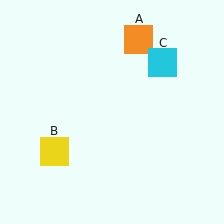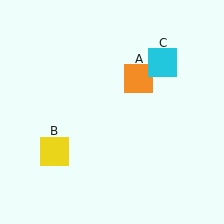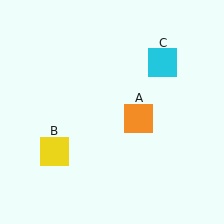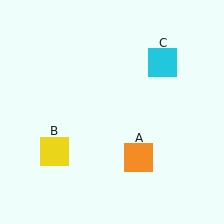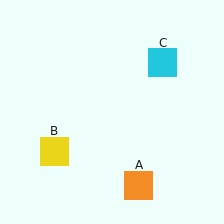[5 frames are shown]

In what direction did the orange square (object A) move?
The orange square (object A) moved down.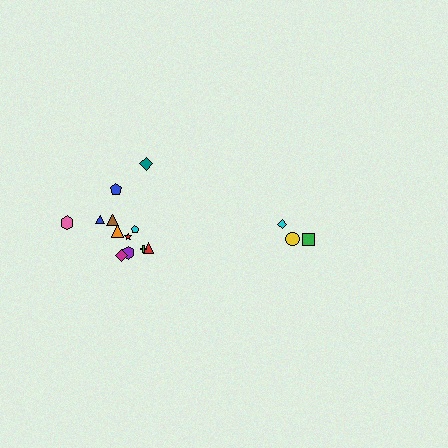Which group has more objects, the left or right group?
The left group.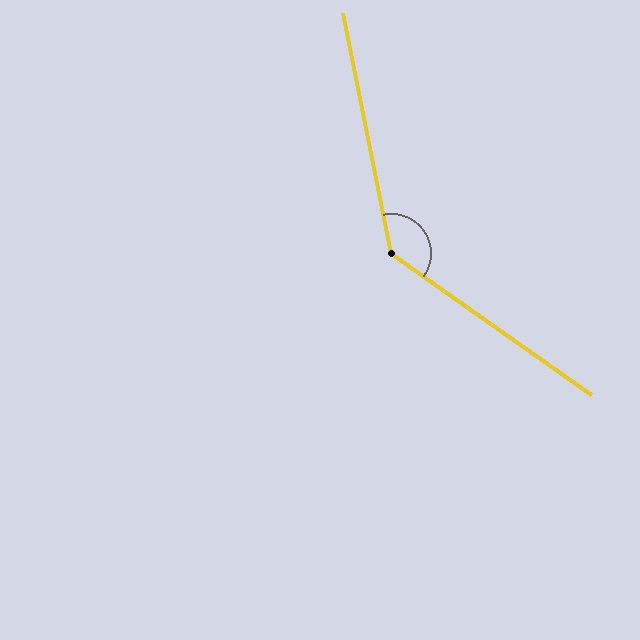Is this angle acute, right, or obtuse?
It is obtuse.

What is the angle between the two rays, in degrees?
Approximately 137 degrees.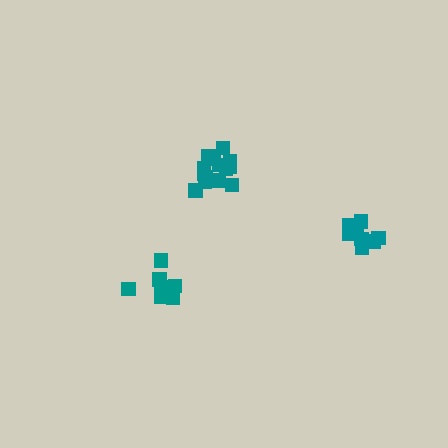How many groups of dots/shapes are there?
There are 3 groups.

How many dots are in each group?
Group 1: 9 dots, Group 2: 14 dots, Group 3: 8 dots (31 total).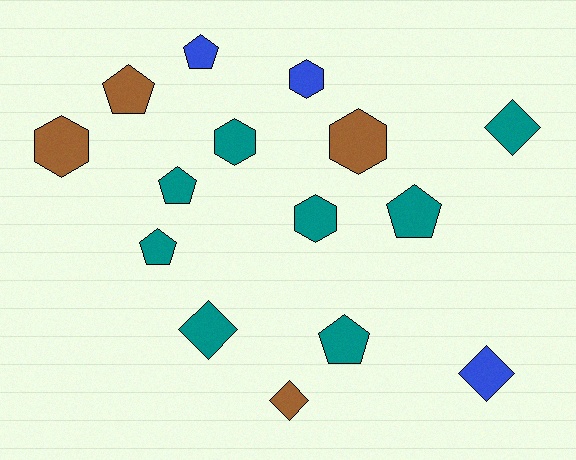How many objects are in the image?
There are 15 objects.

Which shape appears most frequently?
Pentagon, with 6 objects.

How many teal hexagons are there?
There are 2 teal hexagons.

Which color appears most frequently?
Teal, with 8 objects.